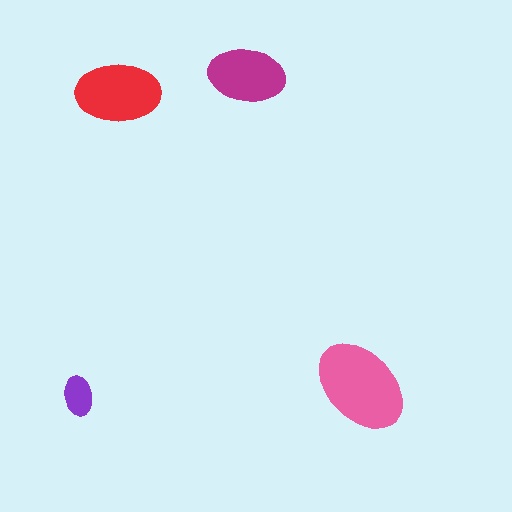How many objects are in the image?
There are 4 objects in the image.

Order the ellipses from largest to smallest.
the pink one, the red one, the magenta one, the purple one.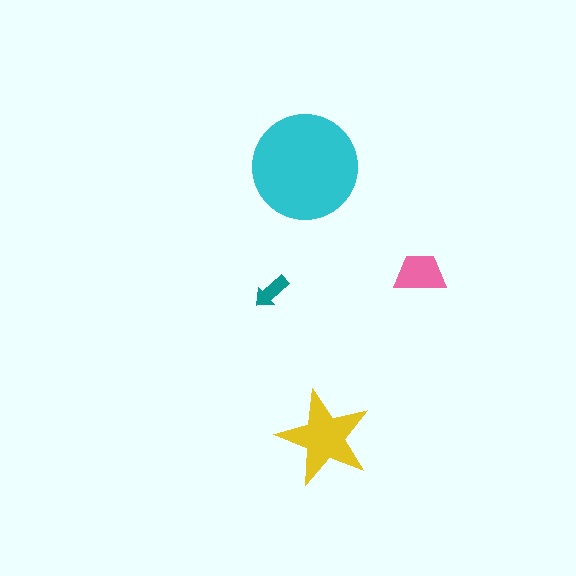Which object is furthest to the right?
The pink trapezoid is rightmost.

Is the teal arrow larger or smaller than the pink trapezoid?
Smaller.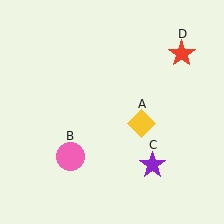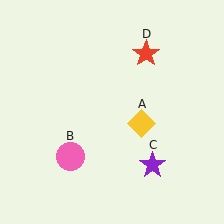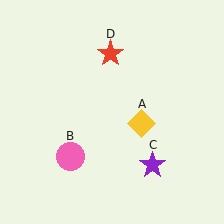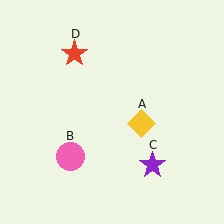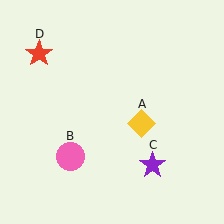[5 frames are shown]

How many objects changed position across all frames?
1 object changed position: red star (object D).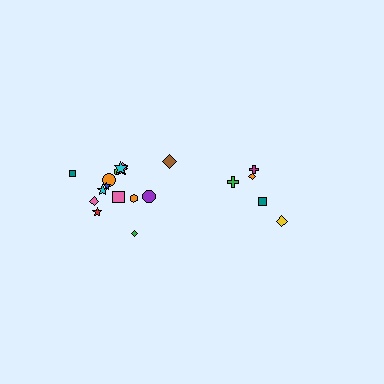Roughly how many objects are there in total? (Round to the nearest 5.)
Roughly 20 objects in total.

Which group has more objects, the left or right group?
The left group.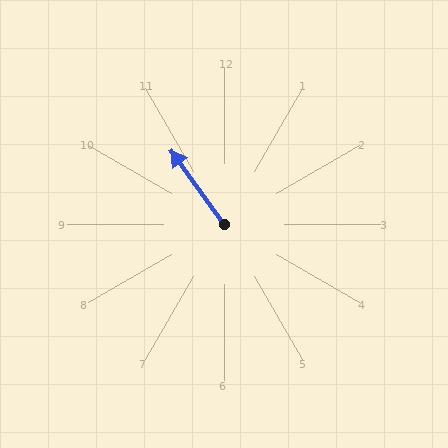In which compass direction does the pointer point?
Northwest.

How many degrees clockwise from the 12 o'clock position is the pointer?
Approximately 324 degrees.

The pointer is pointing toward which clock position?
Roughly 11 o'clock.